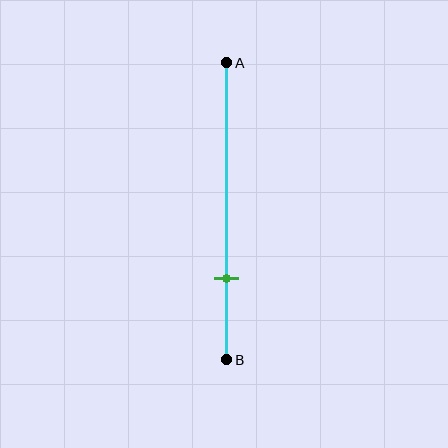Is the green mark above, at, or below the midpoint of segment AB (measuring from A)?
The green mark is below the midpoint of segment AB.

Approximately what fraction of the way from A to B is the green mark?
The green mark is approximately 75% of the way from A to B.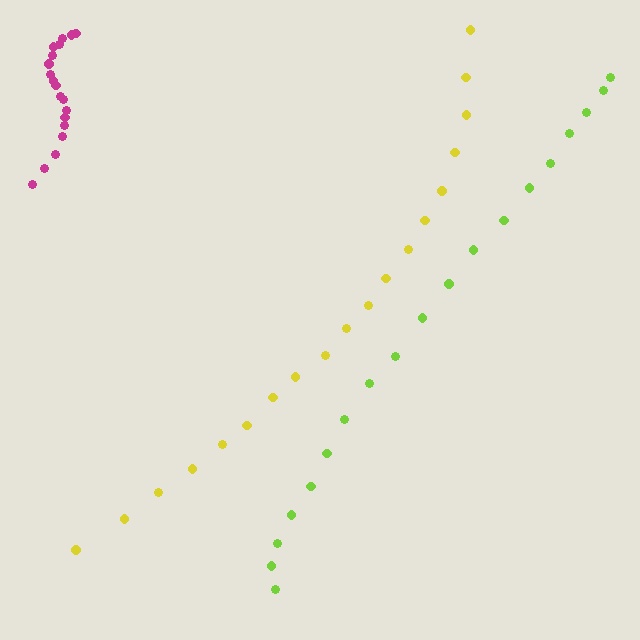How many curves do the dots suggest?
There are 3 distinct paths.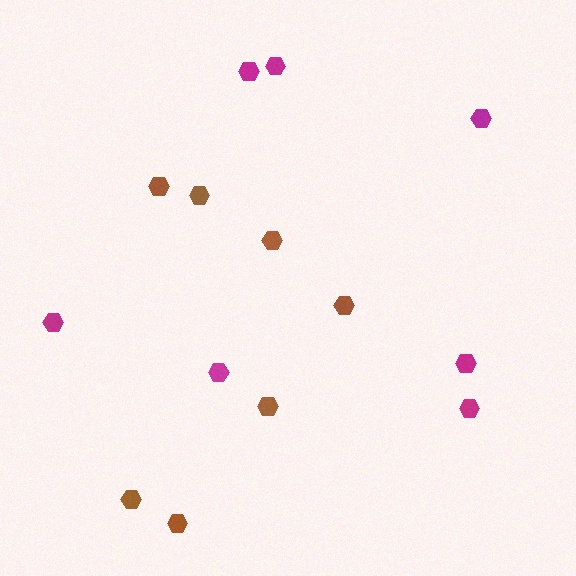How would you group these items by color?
There are 2 groups: one group of brown hexagons (7) and one group of magenta hexagons (7).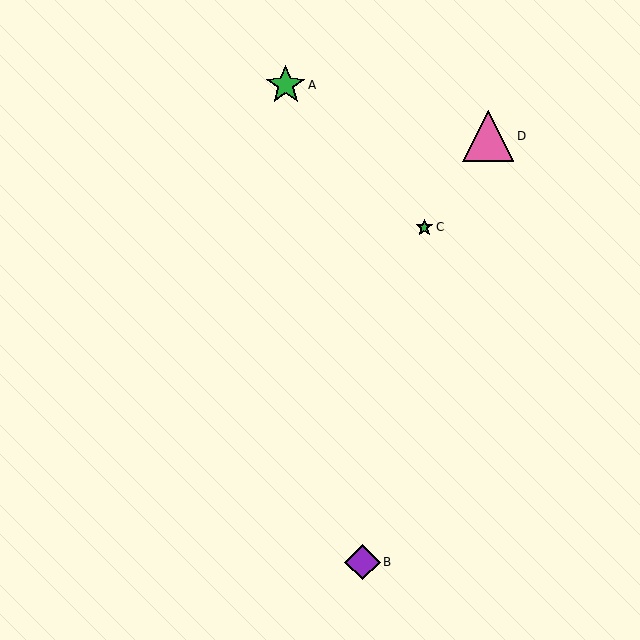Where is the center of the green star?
The center of the green star is at (424, 227).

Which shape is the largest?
The pink triangle (labeled D) is the largest.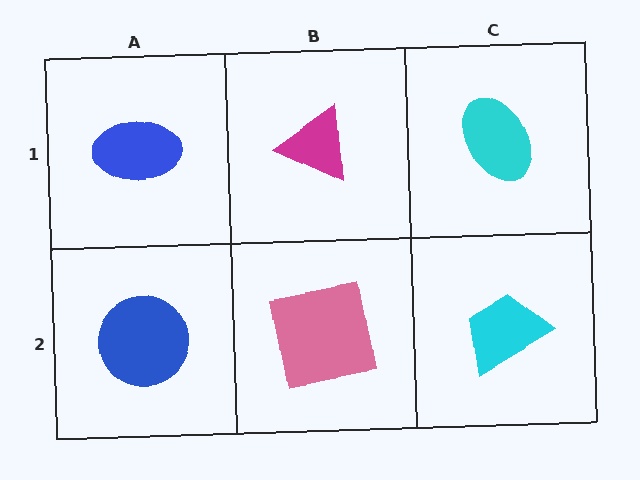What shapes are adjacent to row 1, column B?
A pink square (row 2, column B), a blue ellipse (row 1, column A), a cyan ellipse (row 1, column C).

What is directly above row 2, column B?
A magenta triangle.